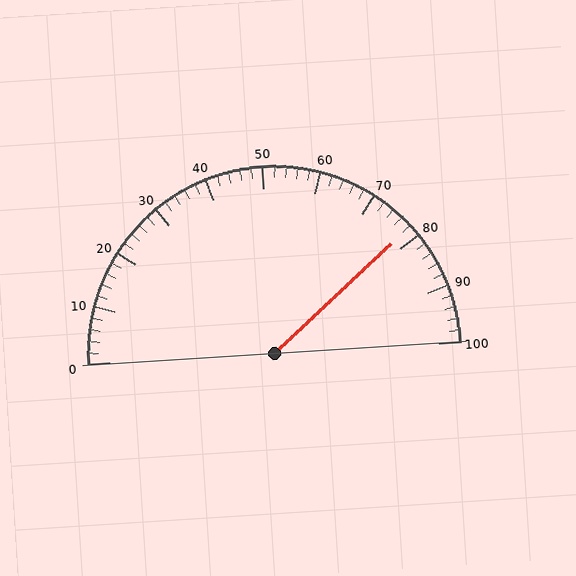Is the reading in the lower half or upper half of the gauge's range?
The reading is in the upper half of the range (0 to 100).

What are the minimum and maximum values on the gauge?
The gauge ranges from 0 to 100.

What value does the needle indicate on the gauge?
The needle indicates approximately 78.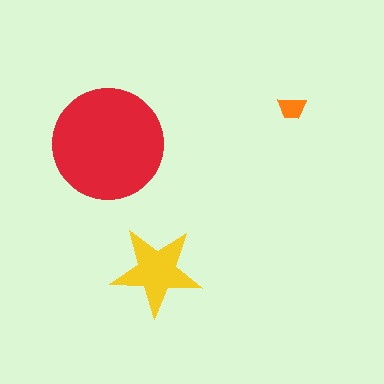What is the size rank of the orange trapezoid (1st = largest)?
3rd.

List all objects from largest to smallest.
The red circle, the yellow star, the orange trapezoid.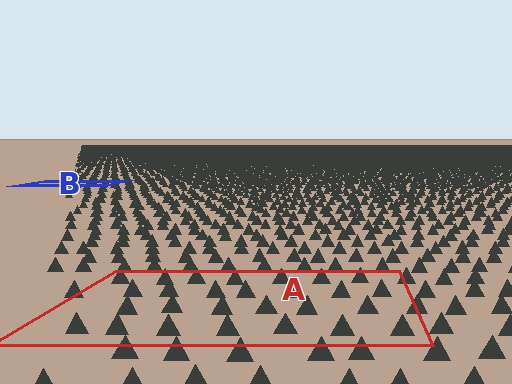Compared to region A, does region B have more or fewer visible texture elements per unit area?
Region B has more texture elements per unit area — they are packed more densely because it is farther away.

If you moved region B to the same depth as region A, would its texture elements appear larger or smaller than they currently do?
They would appear larger. At a closer depth, the same texture elements are projected at a bigger on-screen size.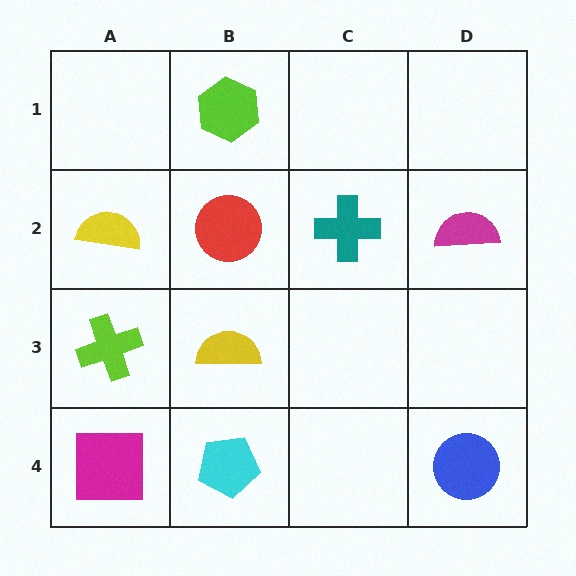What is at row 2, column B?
A red circle.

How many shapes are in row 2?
4 shapes.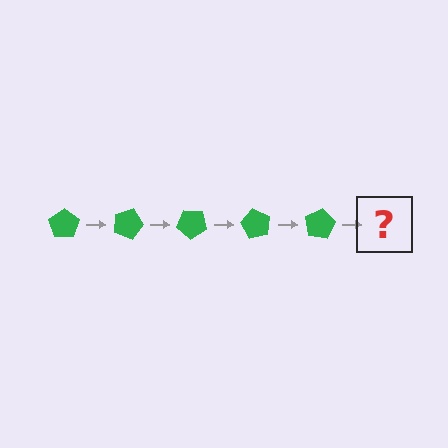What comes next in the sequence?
The next element should be a green pentagon rotated 100 degrees.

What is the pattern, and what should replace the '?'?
The pattern is that the pentagon rotates 20 degrees each step. The '?' should be a green pentagon rotated 100 degrees.